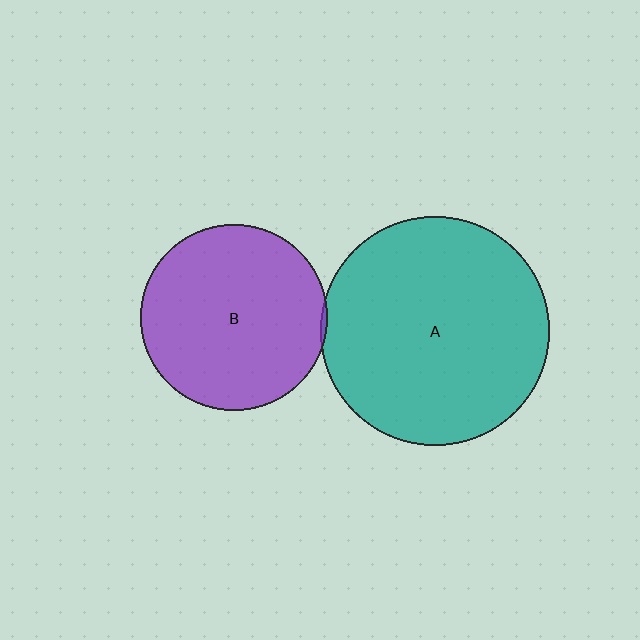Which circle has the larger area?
Circle A (teal).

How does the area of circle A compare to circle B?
Approximately 1.5 times.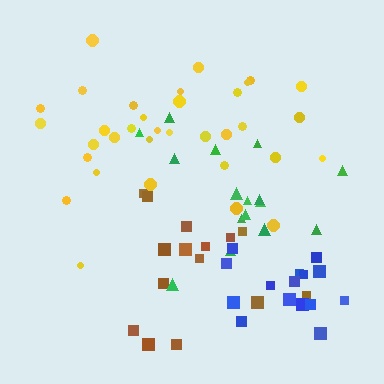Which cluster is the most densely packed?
Blue.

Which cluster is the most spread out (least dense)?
Brown.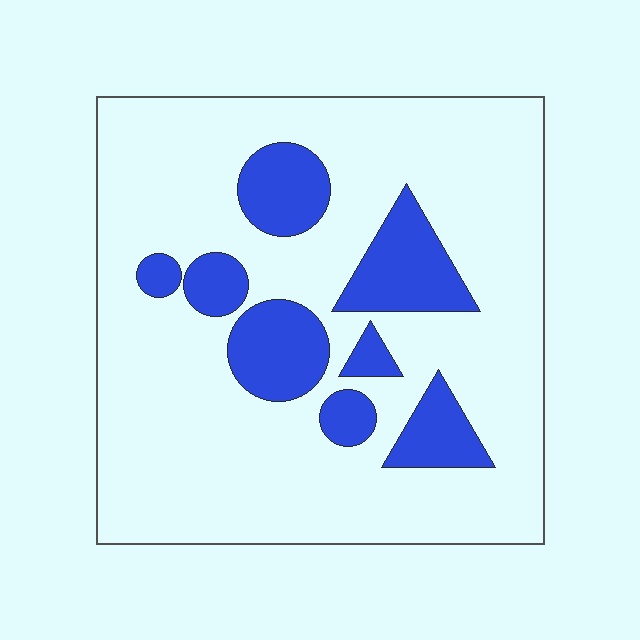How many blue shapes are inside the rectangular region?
8.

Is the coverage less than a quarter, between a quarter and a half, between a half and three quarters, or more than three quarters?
Less than a quarter.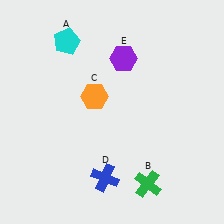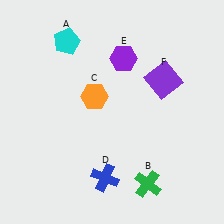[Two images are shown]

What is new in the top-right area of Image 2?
A purple square (F) was added in the top-right area of Image 2.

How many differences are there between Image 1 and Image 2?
There is 1 difference between the two images.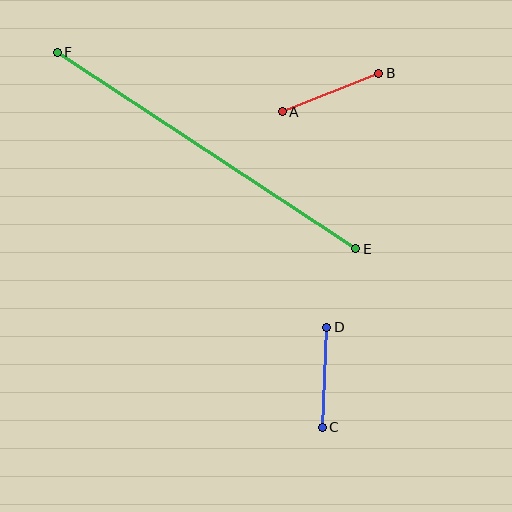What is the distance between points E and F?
The distance is approximately 357 pixels.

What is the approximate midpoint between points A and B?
The midpoint is at approximately (331, 93) pixels.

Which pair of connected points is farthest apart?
Points E and F are farthest apart.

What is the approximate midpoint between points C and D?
The midpoint is at approximately (325, 377) pixels.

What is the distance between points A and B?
The distance is approximately 104 pixels.